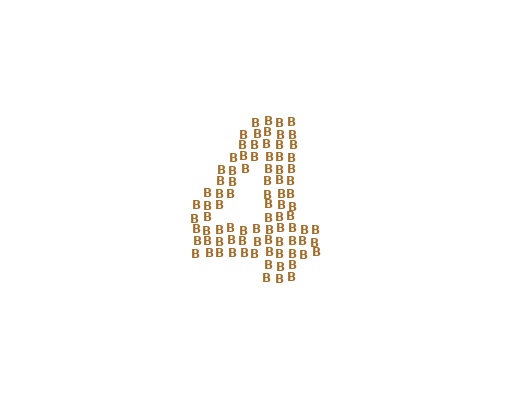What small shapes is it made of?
It is made of small letter B's.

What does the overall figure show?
The overall figure shows the digit 4.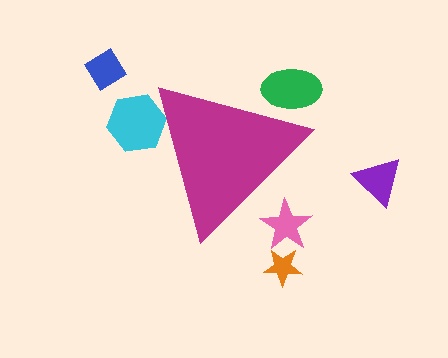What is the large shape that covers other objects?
A magenta triangle.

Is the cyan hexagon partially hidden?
Yes, the cyan hexagon is partially hidden behind the magenta triangle.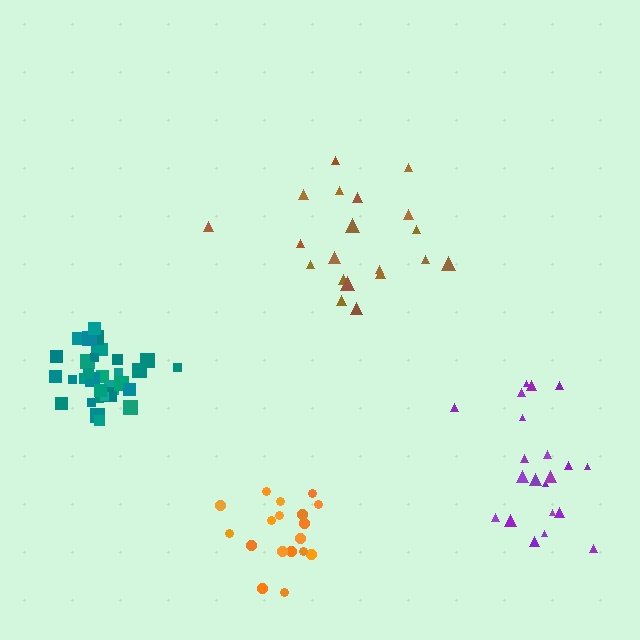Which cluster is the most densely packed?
Teal.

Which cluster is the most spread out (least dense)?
Brown.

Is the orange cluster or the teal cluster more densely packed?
Teal.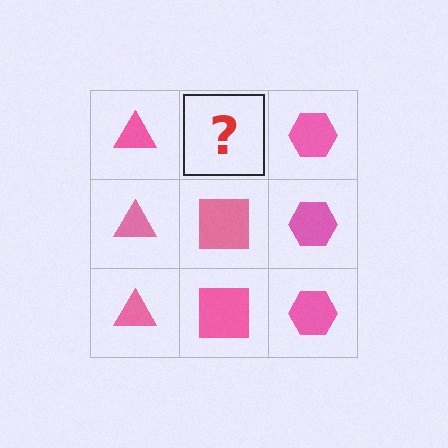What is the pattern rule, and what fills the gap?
The rule is that each column has a consistent shape. The gap should be filled with a pink square.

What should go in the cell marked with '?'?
The missing cell should contain a pink square.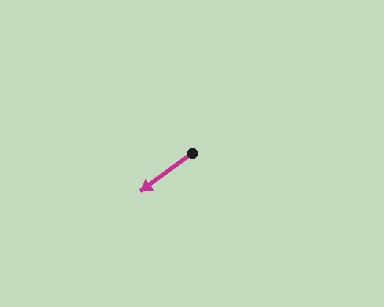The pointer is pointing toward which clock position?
Roughly 8 o'clock.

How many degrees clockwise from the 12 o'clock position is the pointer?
Approximately 233 degrees.